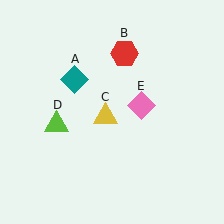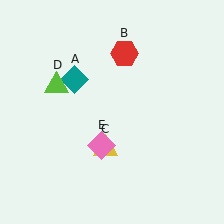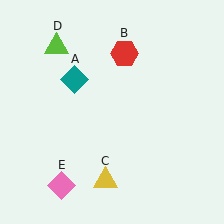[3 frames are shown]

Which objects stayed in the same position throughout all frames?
Teal diamond (object A) and red hexagon (object B) remained stationary.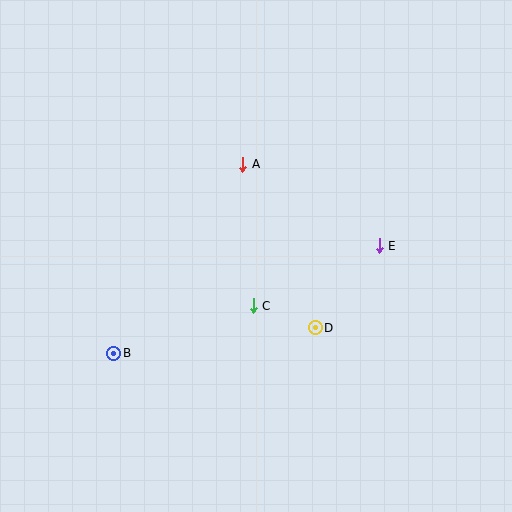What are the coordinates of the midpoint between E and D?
The midpoint between E and D is at (347, 287).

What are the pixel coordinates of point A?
Point A is at (243, 164).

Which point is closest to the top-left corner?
Point A is closest to the top-left corner.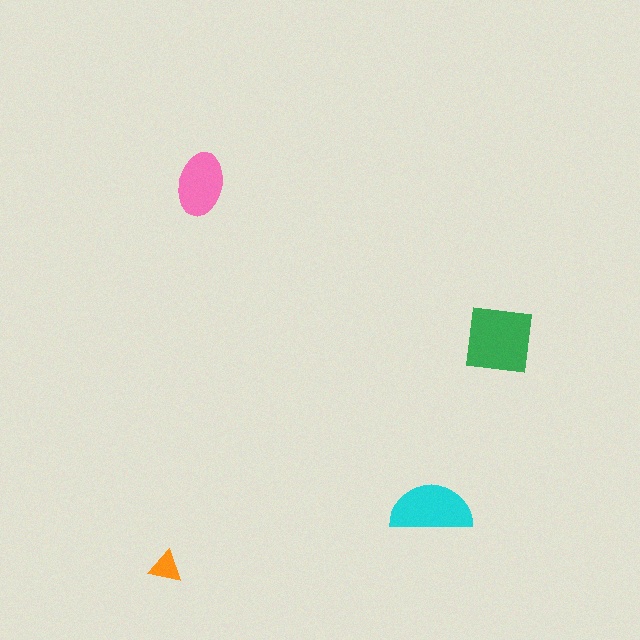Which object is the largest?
The green square.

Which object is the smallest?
The orange triangle.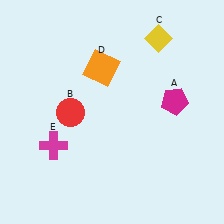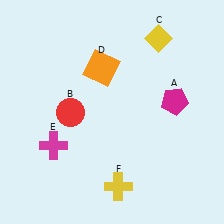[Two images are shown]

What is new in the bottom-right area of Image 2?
A yellow cross (F) was added in the bottom-right area of Image 2.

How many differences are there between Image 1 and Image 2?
There is 1 difference between the two images.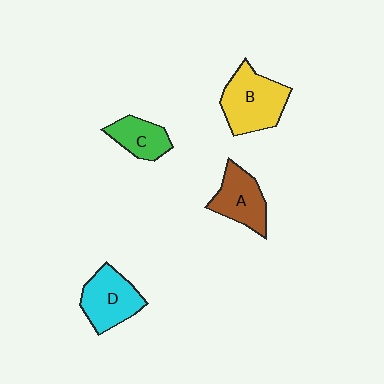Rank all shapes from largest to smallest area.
From largest to smallest: B (yellow), D (cyan), A (brown), C (green).